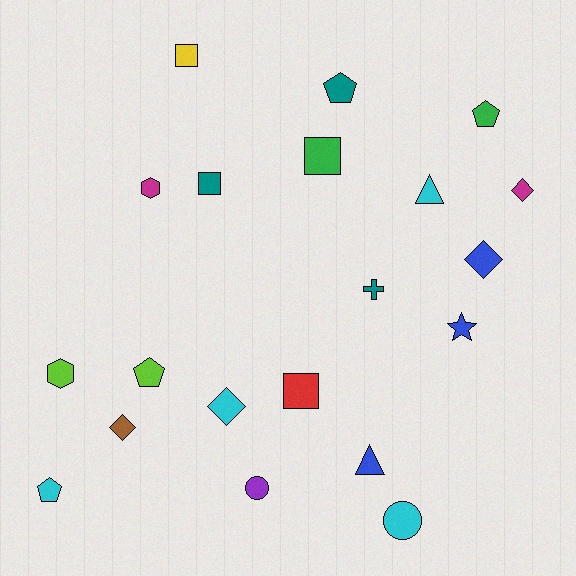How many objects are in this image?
There are 20 objects.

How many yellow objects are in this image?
There is 1 yellow object.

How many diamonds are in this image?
There are 4 diamonds.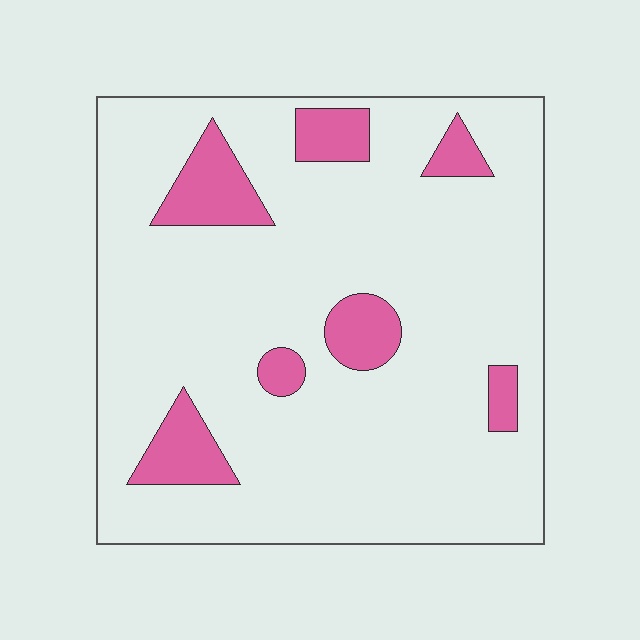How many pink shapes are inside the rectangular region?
7.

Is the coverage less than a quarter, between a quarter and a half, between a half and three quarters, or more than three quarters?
Less than a quarter.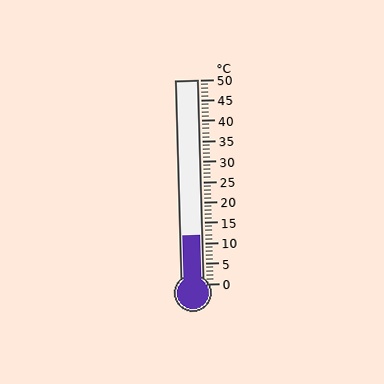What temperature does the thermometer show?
The thermometer shows approximately 12°C.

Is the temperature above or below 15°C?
The temperature is below 15°C.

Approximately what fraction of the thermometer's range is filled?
The thermometer is filled to approximately 25% of its range.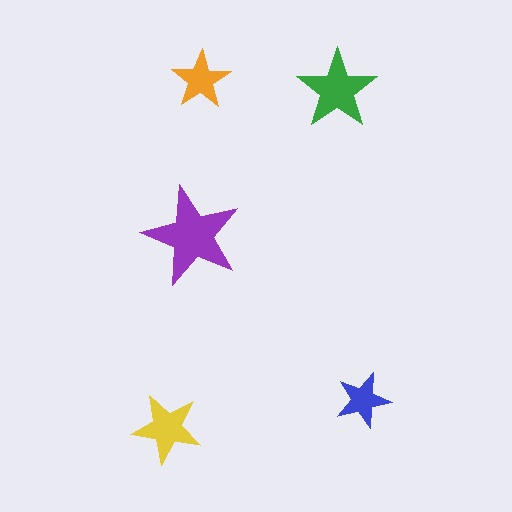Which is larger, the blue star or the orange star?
The orange one.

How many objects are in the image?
There are 5 objects in the image.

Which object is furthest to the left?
The yellow star is leftmost.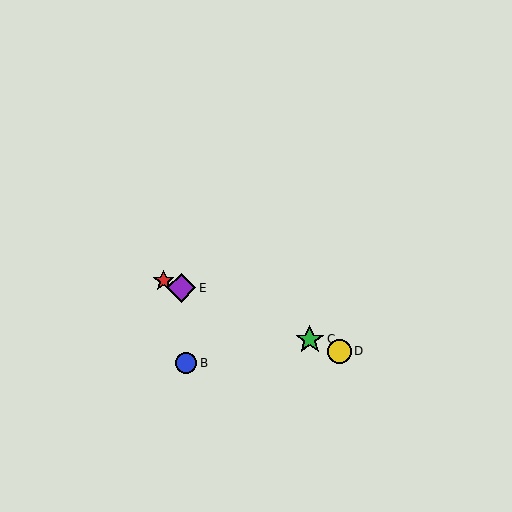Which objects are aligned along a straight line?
Objects A, C, D, E are aligned along a straight line.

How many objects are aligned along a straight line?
4 objects (A, C, D, E) are aligned along a straight line.